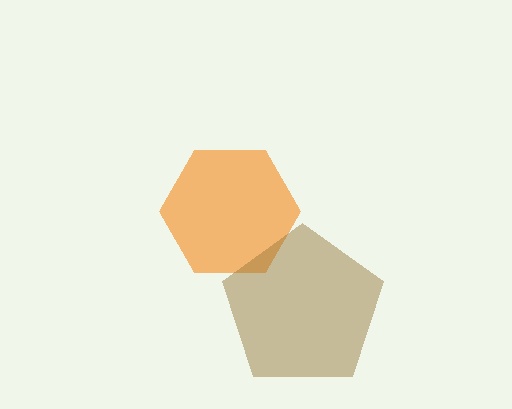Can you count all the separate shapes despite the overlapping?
Yes, there are 2 separate shapes.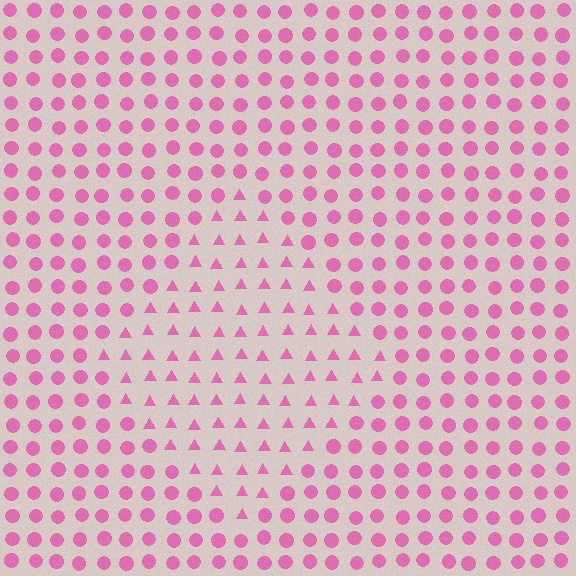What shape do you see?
I see a diamond.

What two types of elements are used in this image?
The image uses triangles inside the diamond region and circles outside it.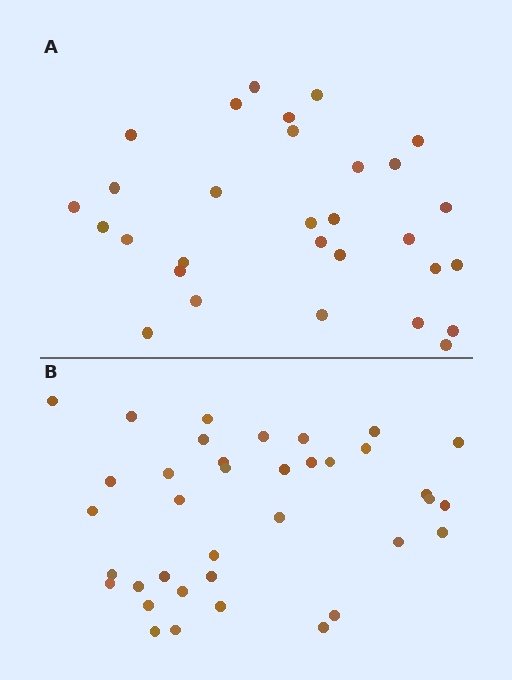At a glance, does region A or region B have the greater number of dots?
Region B (the bottom region) has more dots.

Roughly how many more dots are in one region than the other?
Region B has roughly 8 or so more dots than region A.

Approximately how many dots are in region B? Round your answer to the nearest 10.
About 40 dots. (The exact count is 37, which rounds to 40.)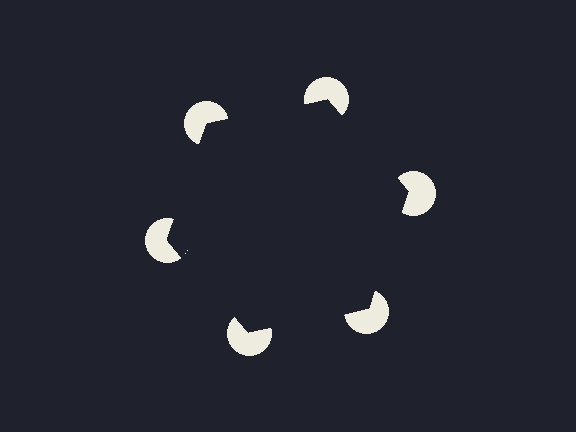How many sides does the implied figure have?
6 sides.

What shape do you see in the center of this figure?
An illusory hexagon — its edges are inferred from the aligned wedge cuts in the pac-man discs, not physically drawn.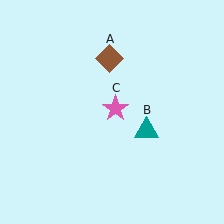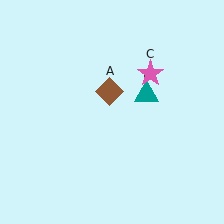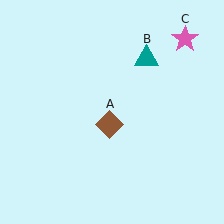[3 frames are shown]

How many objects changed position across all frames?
3 objects changed position: brown diamond (object A), teal triangle (object B), pink star (object C).